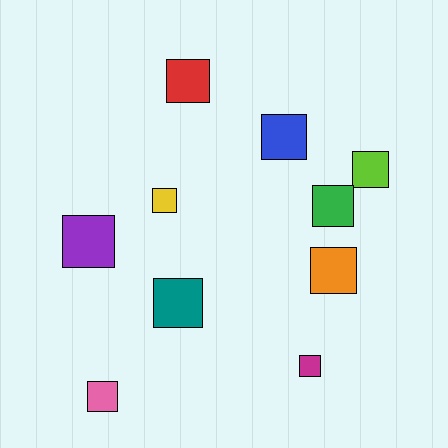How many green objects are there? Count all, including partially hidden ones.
There is 1 green object.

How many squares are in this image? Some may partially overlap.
There are 10 squares.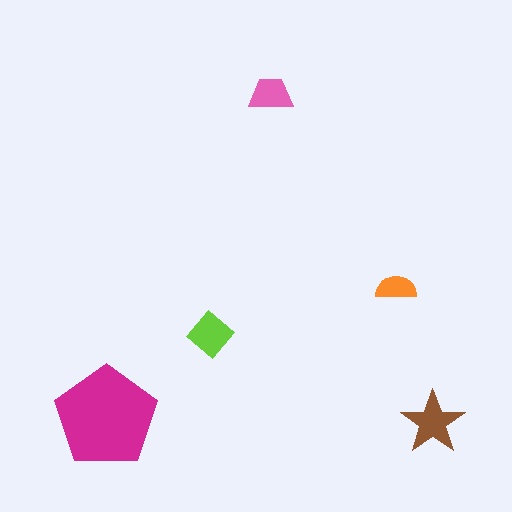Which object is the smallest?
The orange semicircle.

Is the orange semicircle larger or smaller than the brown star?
Smaller.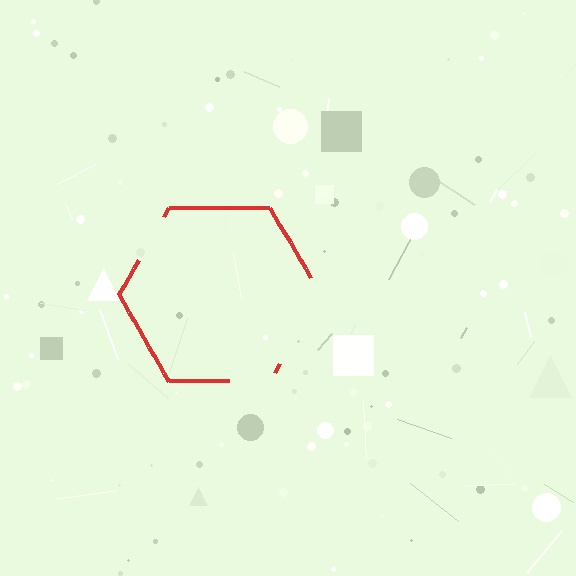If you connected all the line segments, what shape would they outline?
They would outline a hexagon.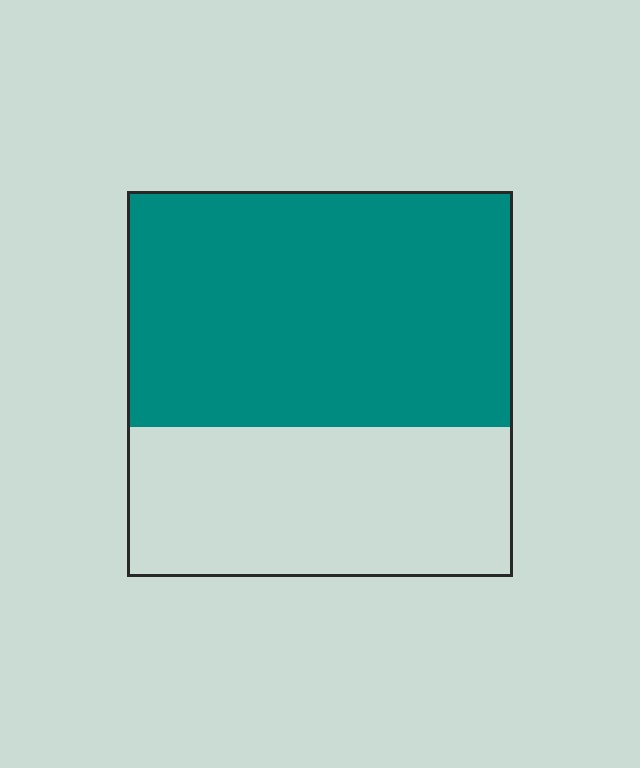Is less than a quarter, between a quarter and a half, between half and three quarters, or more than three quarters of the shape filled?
Between half and three quarters.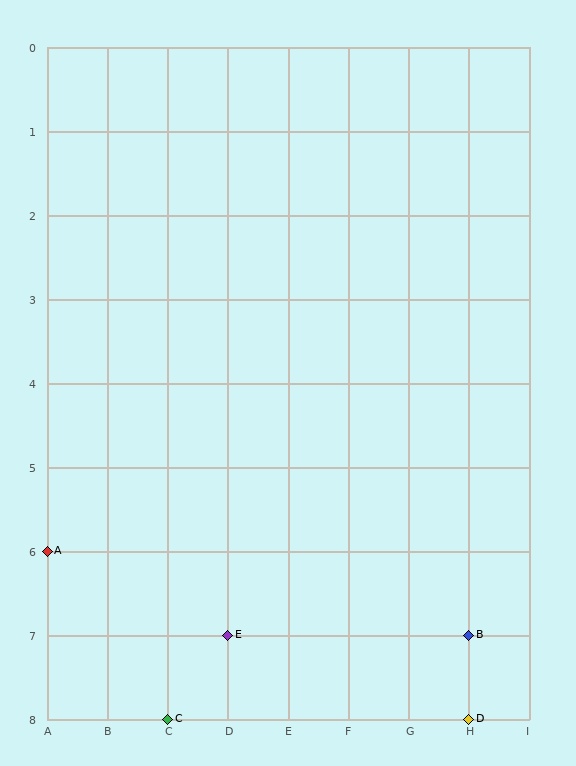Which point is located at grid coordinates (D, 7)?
Point E is at (D, 7).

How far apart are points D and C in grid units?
Points D and C are 5 columns apart.